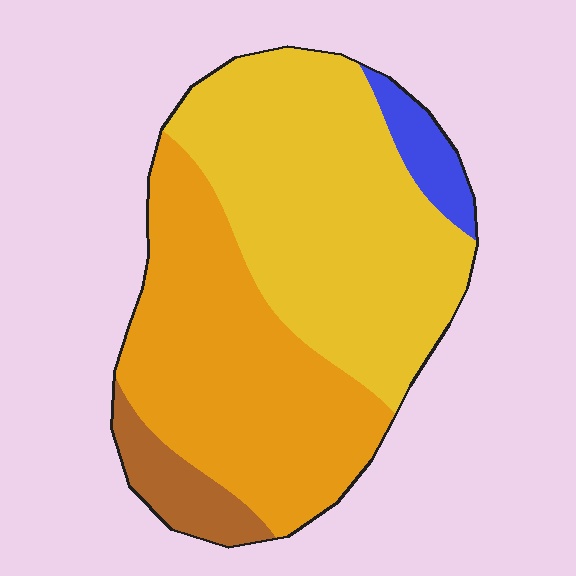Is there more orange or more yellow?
Yellow.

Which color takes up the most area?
Yellow, at roughly 45%.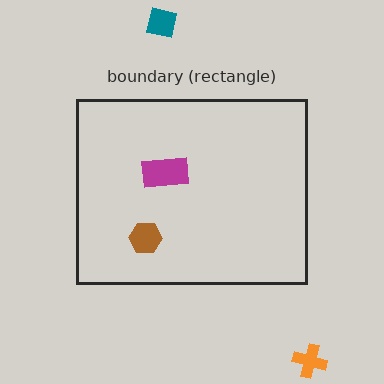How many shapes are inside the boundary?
2 inside, 2 outside.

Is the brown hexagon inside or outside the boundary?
Inside.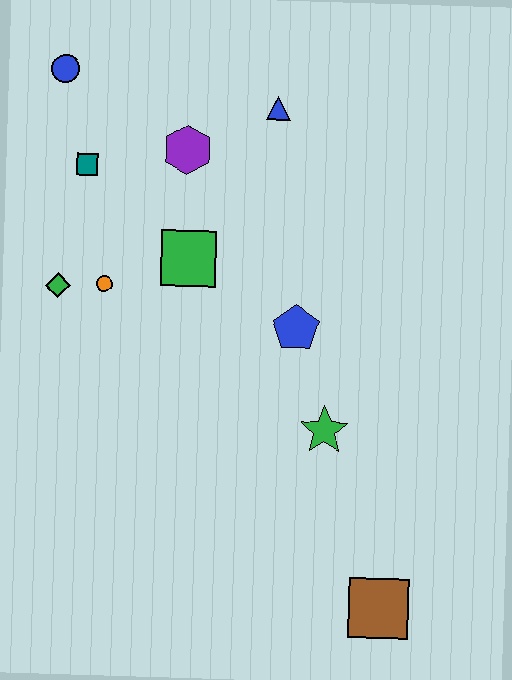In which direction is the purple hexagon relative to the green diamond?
The purple hexagon is above the green diamond.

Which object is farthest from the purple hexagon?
The brown square is farthest from the purple hexagon.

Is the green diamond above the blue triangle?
No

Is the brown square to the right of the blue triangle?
Yes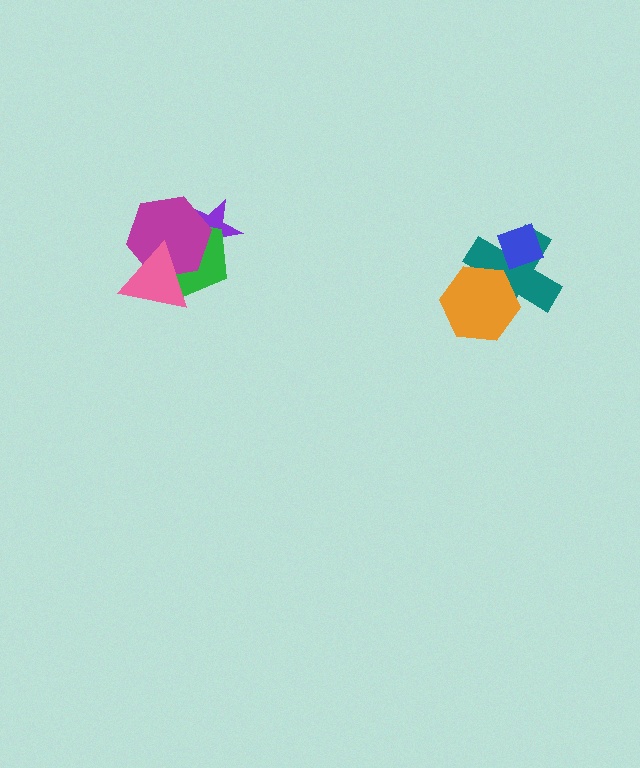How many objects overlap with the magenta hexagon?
3 objects overlap with the magenta hexagon.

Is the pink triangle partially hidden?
No, no other shape covers it.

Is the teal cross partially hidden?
Yes, it is partially covered by another shape.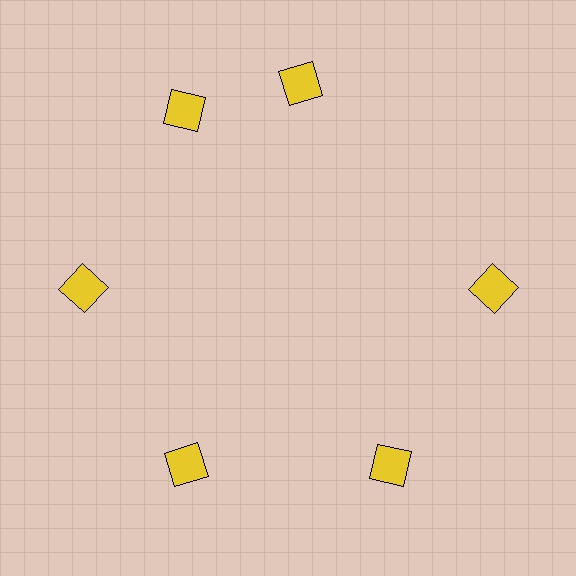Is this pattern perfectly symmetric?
No. The 6 yellow diamonds are arranged in a ring, but one element near the 1 o'clock position is rotated out of alignment along the ring, breaking the 6-fold rotational symmetry.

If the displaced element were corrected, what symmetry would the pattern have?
It would have 6-fold rotational symmetry — the pattern would map onto itself every 60 degrees.